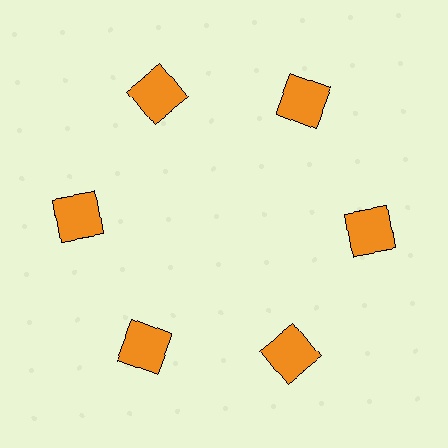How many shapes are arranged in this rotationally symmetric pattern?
There are 6 shapes, arranged in 6 groups of 1.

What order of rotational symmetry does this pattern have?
This pattern has 6-fold rotational symmetry.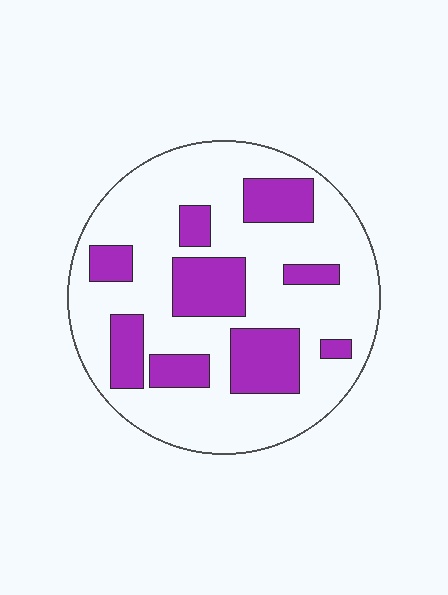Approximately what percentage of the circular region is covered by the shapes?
Approximately 30%.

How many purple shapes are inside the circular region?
9.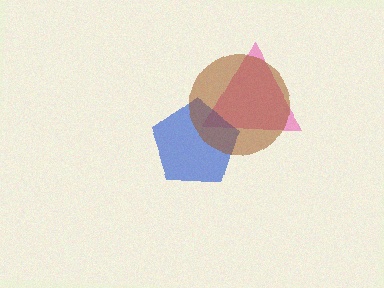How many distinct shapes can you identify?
There are 3 distinct shapes: a pink triangle, a blue pentagon, a brown circle.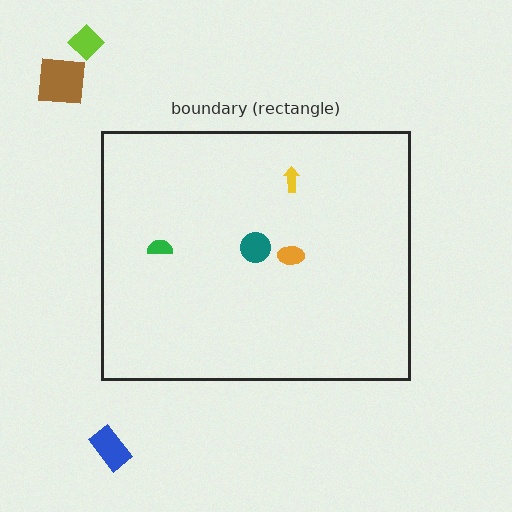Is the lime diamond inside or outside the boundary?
Outside.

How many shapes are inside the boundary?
4 inside, 3 outside.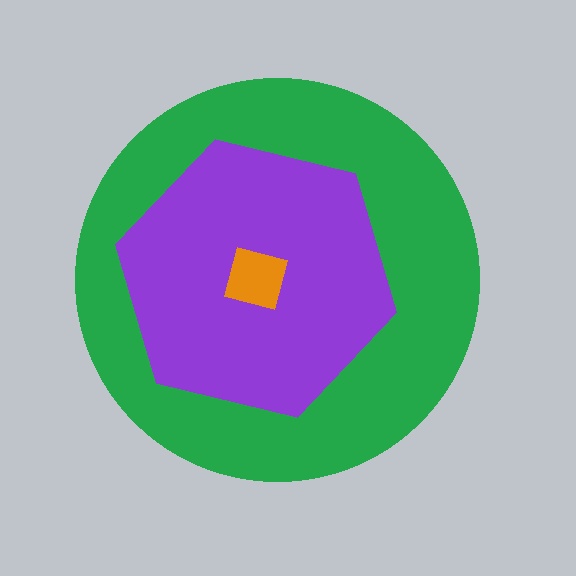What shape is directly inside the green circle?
The purple hexagon.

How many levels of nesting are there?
3.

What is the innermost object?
The orange square.